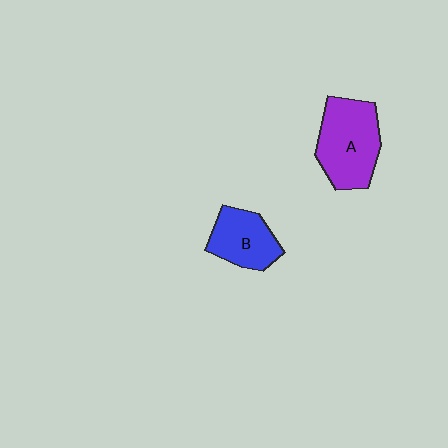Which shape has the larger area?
Shape A (purple).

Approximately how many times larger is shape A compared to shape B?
Approximately 1.5 times.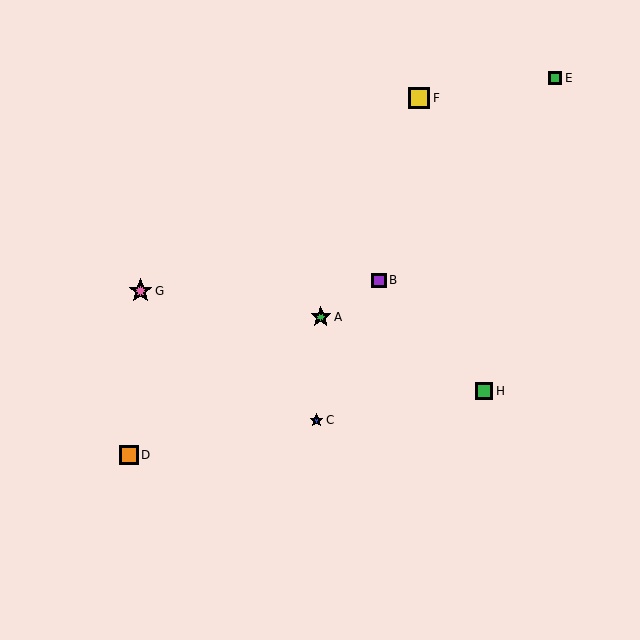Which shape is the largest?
The pink star (labeled G) is the largest.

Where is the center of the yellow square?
The center of the yellow square is at (419, 98).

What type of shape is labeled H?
Shape H is a green square.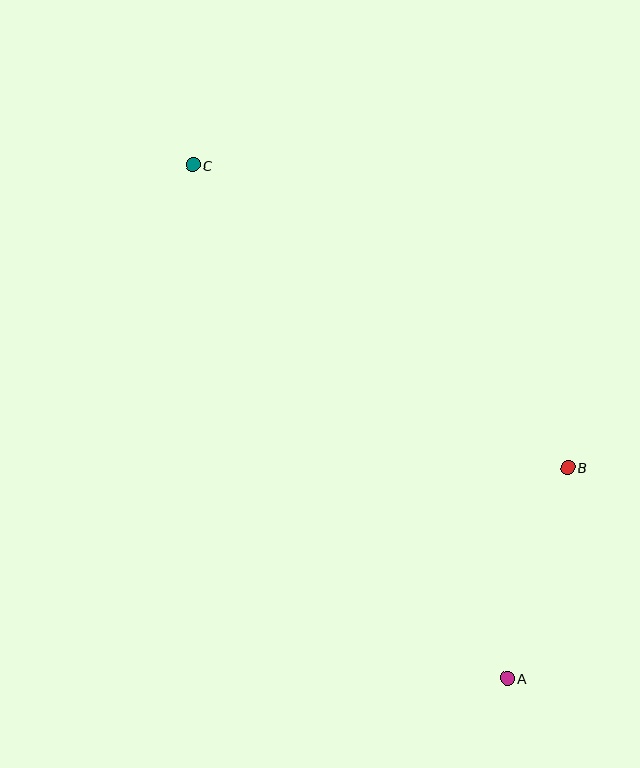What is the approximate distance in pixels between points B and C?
The distance between B and C is approximately 482 pixels.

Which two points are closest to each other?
Points A and B are closest to each other.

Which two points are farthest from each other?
Points A and C are farthest from each other.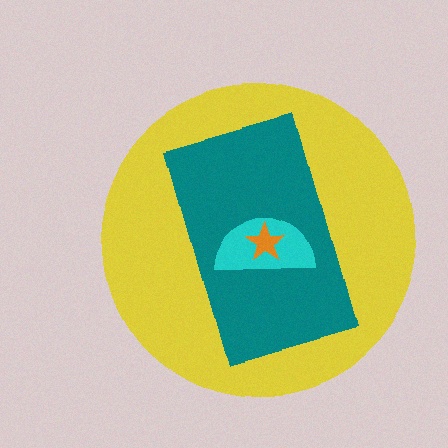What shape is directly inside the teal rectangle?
The cyan semicircle.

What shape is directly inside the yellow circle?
The teal rectangle.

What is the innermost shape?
The orange star.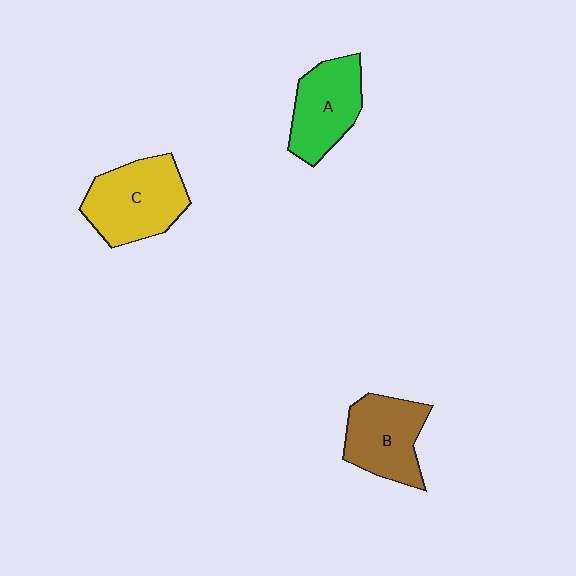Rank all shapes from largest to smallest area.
From largest to smallest: C (yellow), B (brown), A (green).